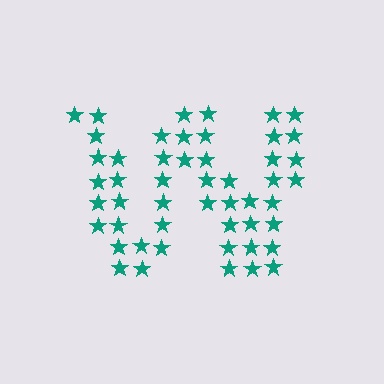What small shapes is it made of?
It is made of small stars.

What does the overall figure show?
The overall figure shows the letter W.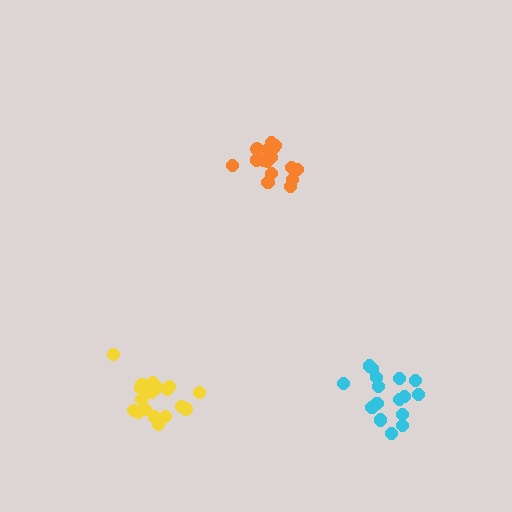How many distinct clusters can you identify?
There are 3 distinct clusters.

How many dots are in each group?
Group 1: 16 dots, Group 2: 17 dots, Group 3: 19 dots (52 total).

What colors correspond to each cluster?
The clusters are colored: cyan, orange, yellow.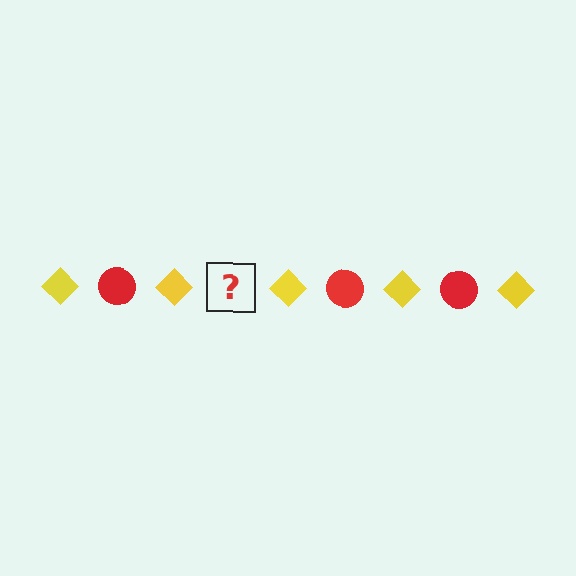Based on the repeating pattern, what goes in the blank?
The blank should be a red circle.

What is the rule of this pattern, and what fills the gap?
The rule is that the pattern alternates between yellow diamond and red circle. The gap should be filled with a red circle.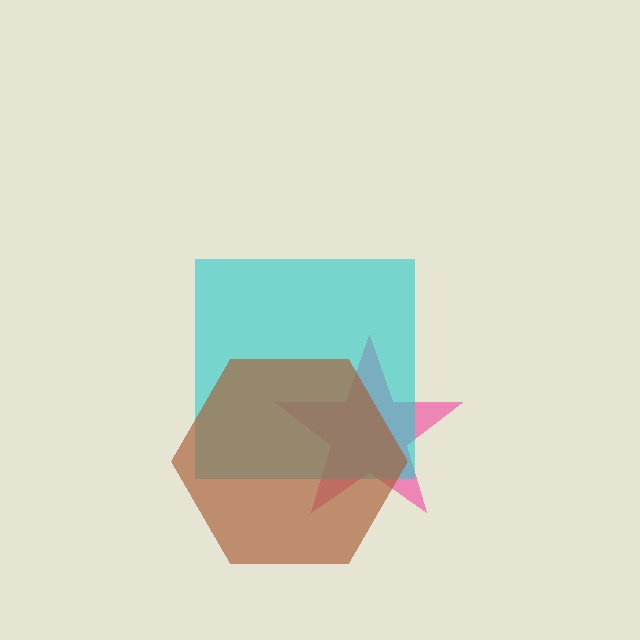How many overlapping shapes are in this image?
There are 3 overlapping shapes in the image.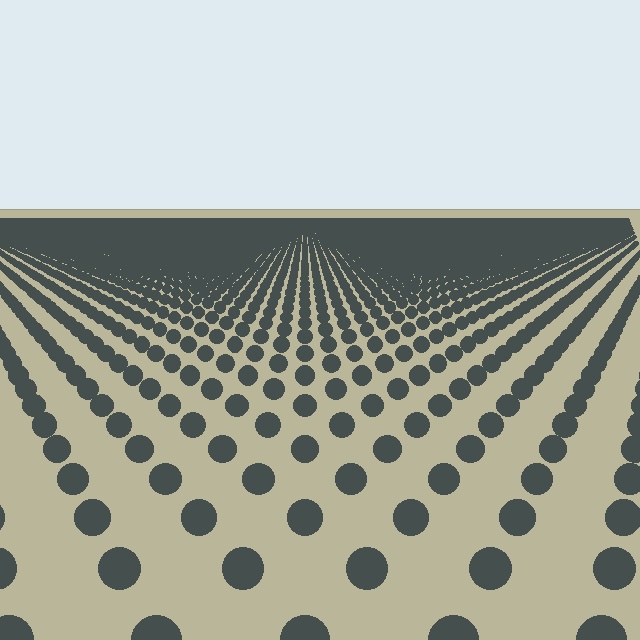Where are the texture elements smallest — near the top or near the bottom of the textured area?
Near the top.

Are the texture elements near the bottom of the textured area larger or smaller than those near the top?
Larger. Near the bottom, elements are closer to the viewer and appear at a bigger on-screen size.